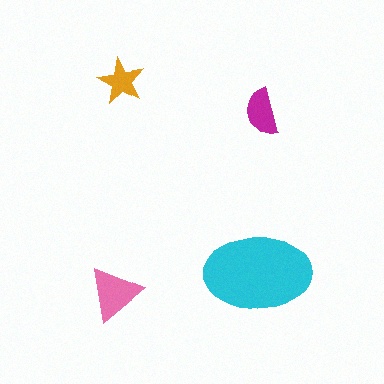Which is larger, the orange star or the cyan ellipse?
The cyan ellipse.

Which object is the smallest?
The orange star.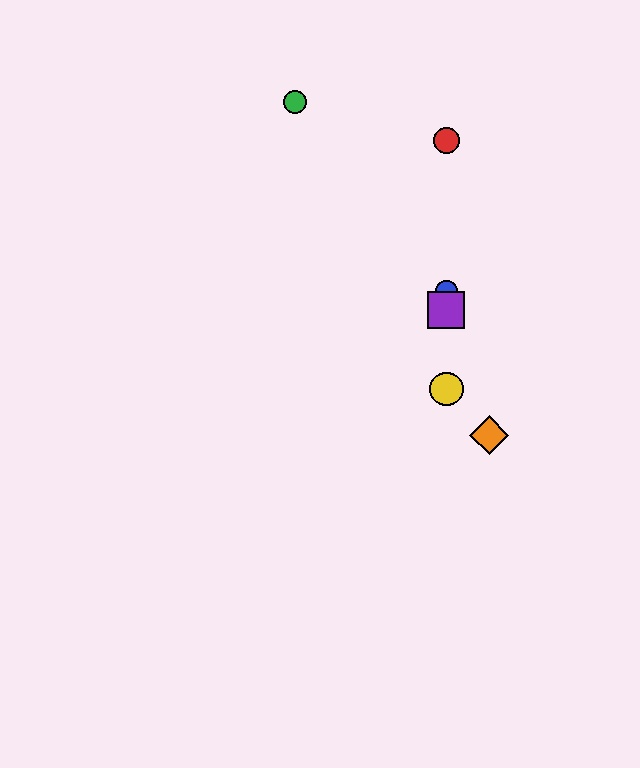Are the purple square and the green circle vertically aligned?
No, the purple square is at x≈446 and the green circle is at x≈295.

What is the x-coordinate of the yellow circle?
The yellow circle is at x≈446.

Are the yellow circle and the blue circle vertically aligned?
Yes, both are at x≈446.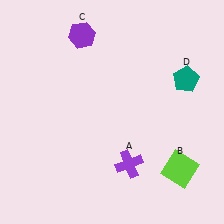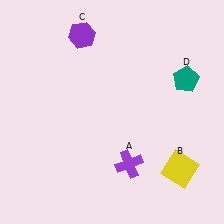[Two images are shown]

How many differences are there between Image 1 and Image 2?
There is 1 difference between the two images.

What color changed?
The square (B) changed from lime in Image 1 to yellow in Image 2.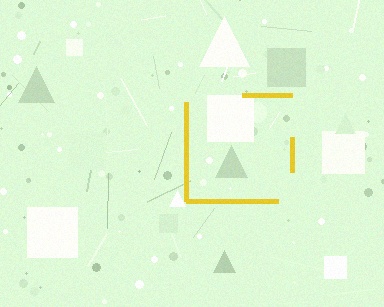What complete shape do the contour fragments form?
The contour fragments form a square.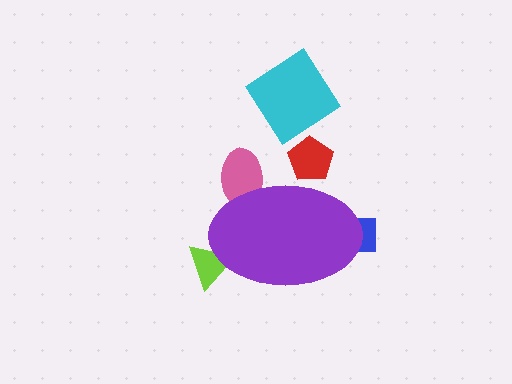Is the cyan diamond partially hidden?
No, the cyan diamond is fully visible.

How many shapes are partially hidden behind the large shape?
4 shapes are partially hidden.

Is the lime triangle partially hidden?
Yes, the lime triangle is partially hidden behind the purple ellipse.